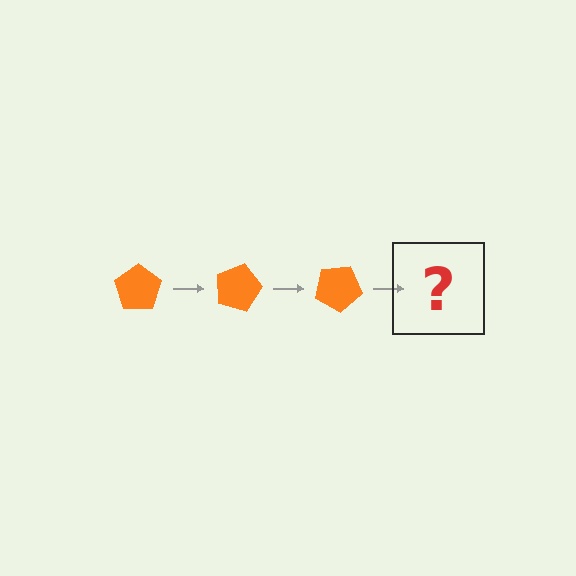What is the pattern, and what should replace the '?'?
The pattern is that the pentagon rotates 15 degrees each step. The '?' should be an orange pentagon rotated 45 degrees.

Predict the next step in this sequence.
The next step is an orange pentagon rotated 45 degrees.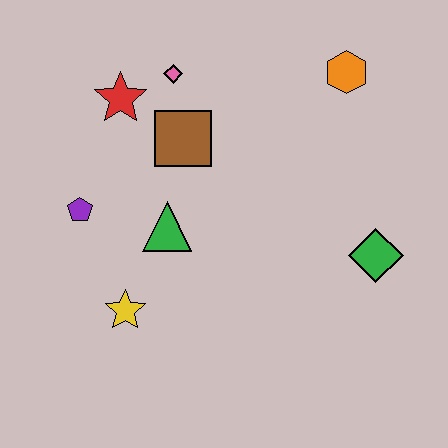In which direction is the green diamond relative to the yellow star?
The green diamond is to the right of the yellow star.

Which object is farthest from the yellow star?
The orange hexagon is farthest from the yellow star.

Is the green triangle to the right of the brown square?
No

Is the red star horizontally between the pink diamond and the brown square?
No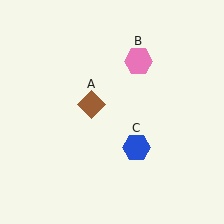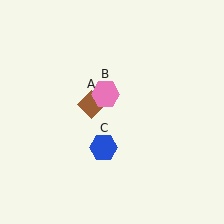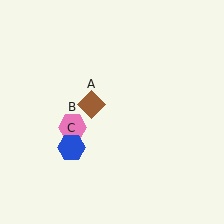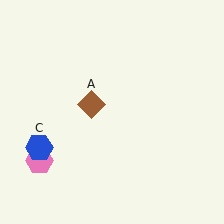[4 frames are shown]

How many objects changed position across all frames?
2 objects changed position: pink hexagon (object B), blue hexagon (object C).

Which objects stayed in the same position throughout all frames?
Brown diamond (object A) remained stationary.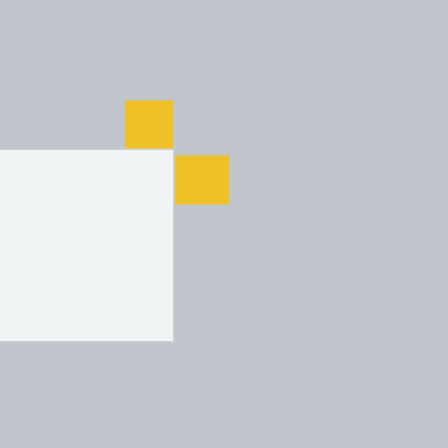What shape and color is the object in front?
The object in front is a white square.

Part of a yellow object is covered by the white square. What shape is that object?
It is a cross.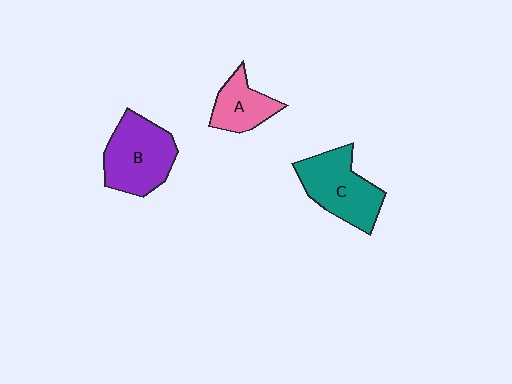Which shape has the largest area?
Shape B (purple).